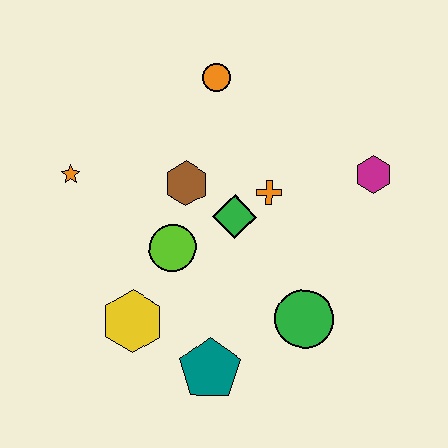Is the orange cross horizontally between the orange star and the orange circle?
No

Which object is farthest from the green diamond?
The orange star is farthest from the green diamond.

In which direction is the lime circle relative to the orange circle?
The lime circle is below the orange circle.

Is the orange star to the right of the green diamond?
No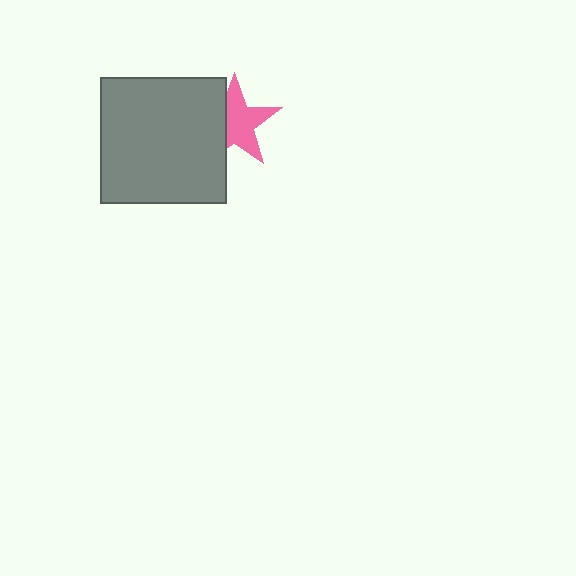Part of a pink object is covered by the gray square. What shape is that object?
It is a star.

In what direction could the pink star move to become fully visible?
The pink star could move right. That would shift it out from behind the gray square entirely.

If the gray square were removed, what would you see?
You would see the complete pink star.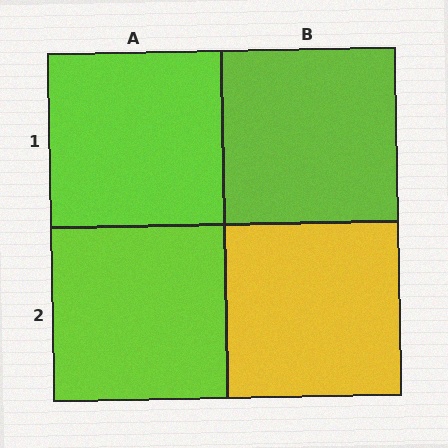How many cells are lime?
3 cells are lime.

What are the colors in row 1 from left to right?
Lime, lime.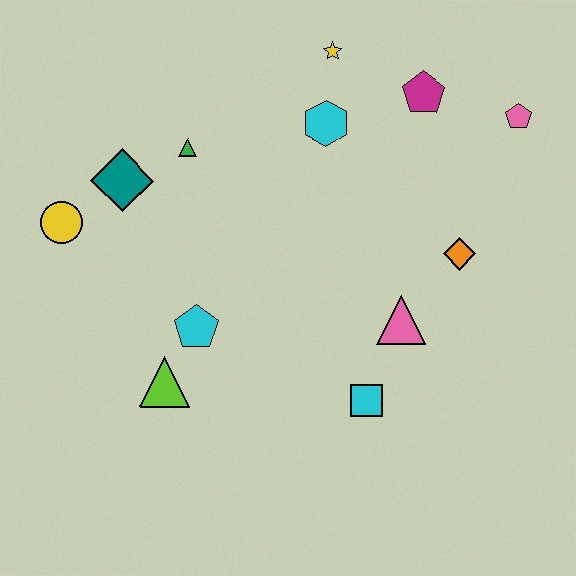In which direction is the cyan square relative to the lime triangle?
The cyan square is to the right of the lime triangle.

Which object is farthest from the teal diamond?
The pink pentagon is farthest from the teal diamond.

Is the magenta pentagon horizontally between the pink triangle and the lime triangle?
No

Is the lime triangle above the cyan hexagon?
No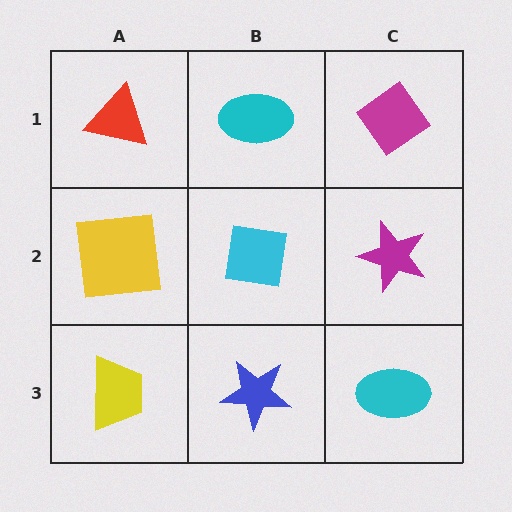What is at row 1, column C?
A magenta diamond.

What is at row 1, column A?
A red triangle.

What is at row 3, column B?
A blue star.